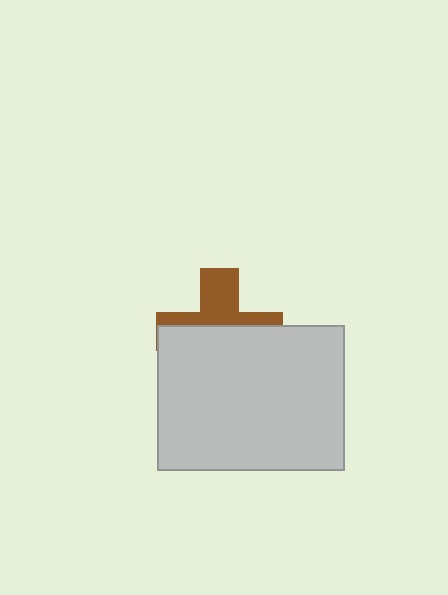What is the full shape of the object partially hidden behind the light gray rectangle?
The partially hidden object is a brown cross.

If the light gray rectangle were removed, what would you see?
You would see the complete brown cross.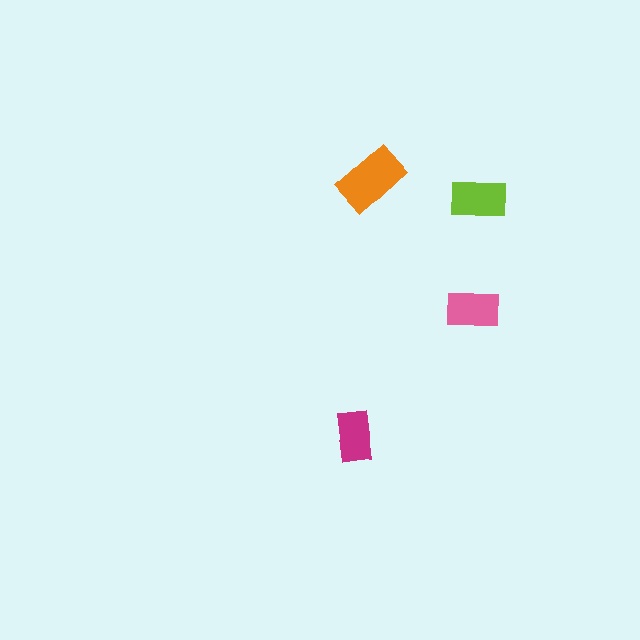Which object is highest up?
The orange rectangle is topmost.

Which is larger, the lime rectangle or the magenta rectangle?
The lime one.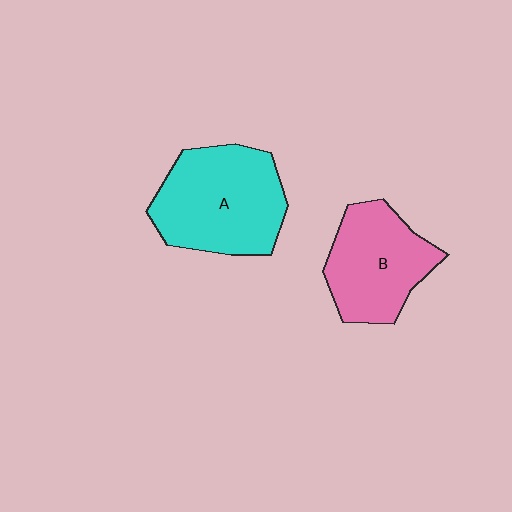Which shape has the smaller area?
Shape B (pink).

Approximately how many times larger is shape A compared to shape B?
Approximately 1.2 times.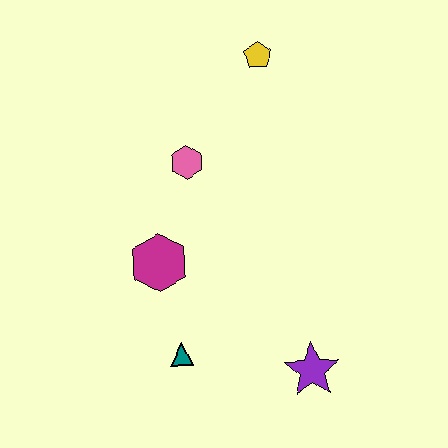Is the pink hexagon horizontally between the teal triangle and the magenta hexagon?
No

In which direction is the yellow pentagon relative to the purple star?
The yellow pentagon is above the purple star.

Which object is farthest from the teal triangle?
The yellow pentagon is farthest from the teal triangle.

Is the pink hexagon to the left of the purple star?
Yes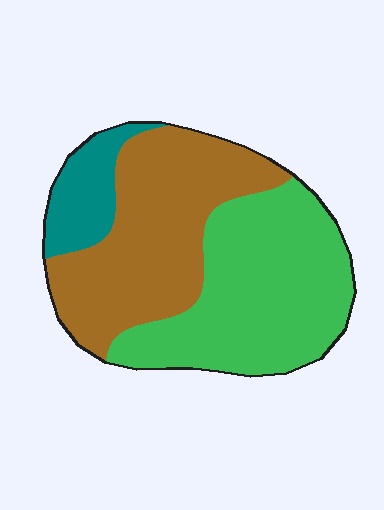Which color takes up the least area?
Teal, at roughly 10%.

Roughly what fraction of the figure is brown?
Brown takes up about two fifths (2/5) of the figure.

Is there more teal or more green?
Green.